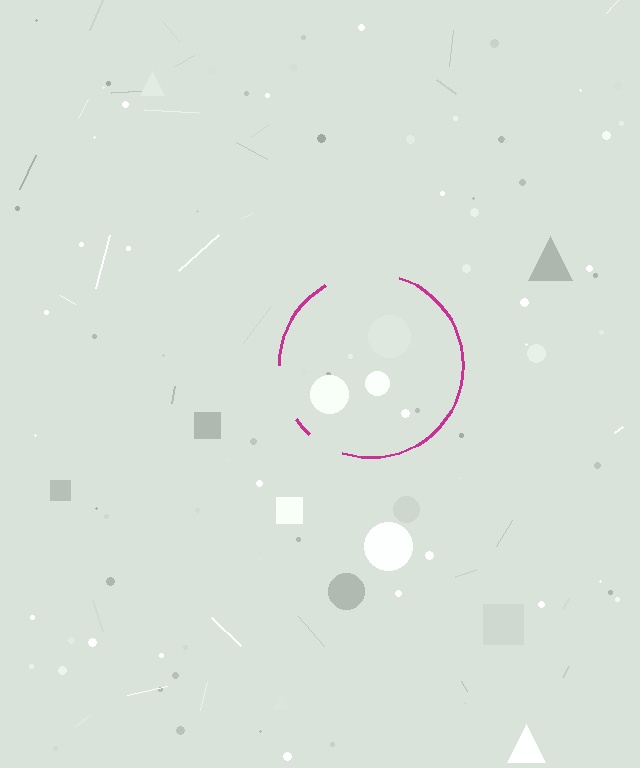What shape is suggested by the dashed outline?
The dashed outline suggests a circle.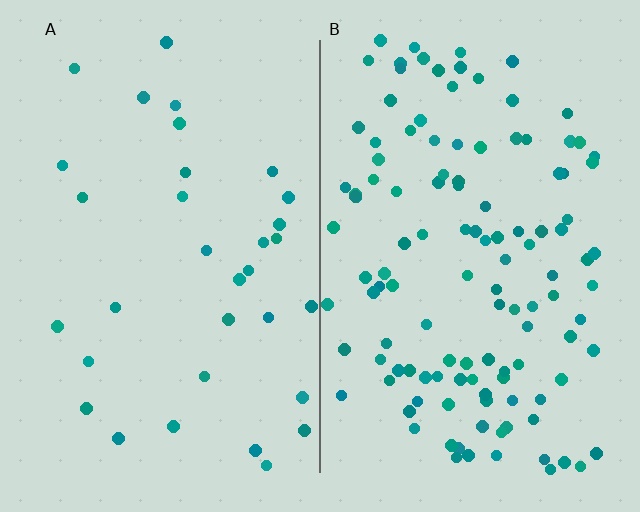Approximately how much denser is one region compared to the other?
Approximately 3.7× — region B over region A.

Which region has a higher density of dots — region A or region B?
B (the right).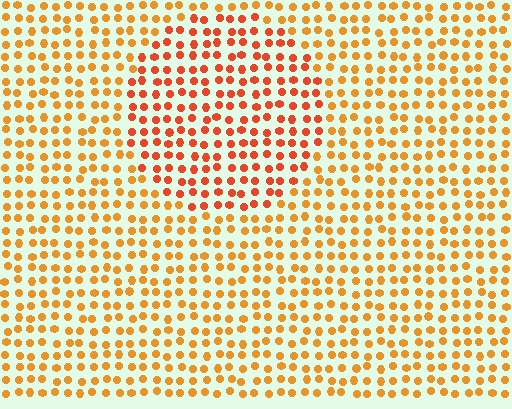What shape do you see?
I see a circle.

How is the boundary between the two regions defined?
The boundary is defined purely by a slight shift in hue (about 25 degrees). Spacing, size, and orientation are identical on both sides.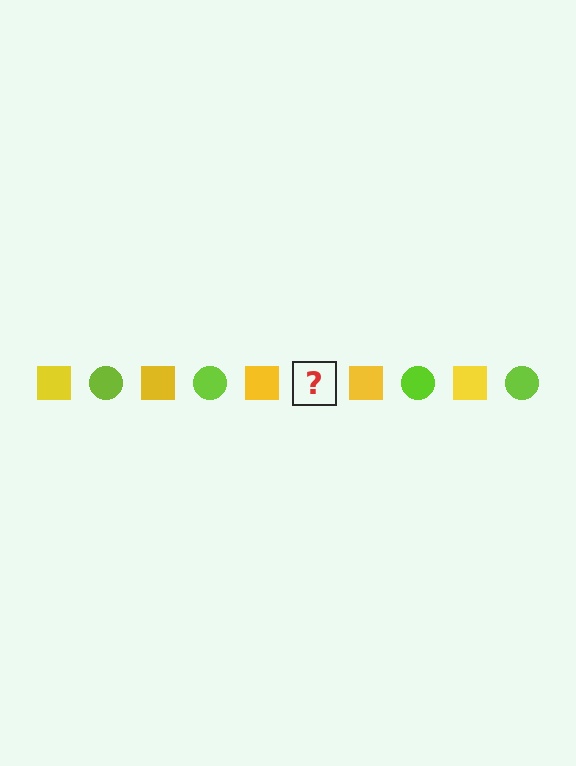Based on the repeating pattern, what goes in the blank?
The blank should be a lime circle.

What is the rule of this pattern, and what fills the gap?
The rule is that the pattern alternates between yellow square and lime circle. The gap should be filled with a lime circle.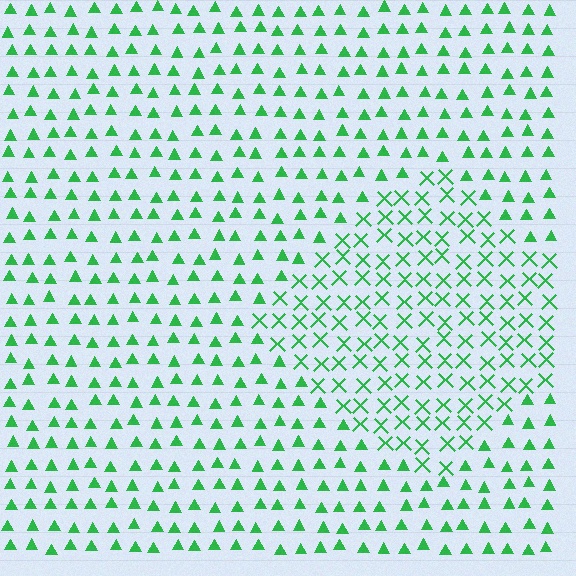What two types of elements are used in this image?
The image uses X marks inside the diamond region and triangles outside it.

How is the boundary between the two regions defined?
The boundary is defined by a change in element shape: X marks inside vs. triangles outside. All elements share the same color and spacing.